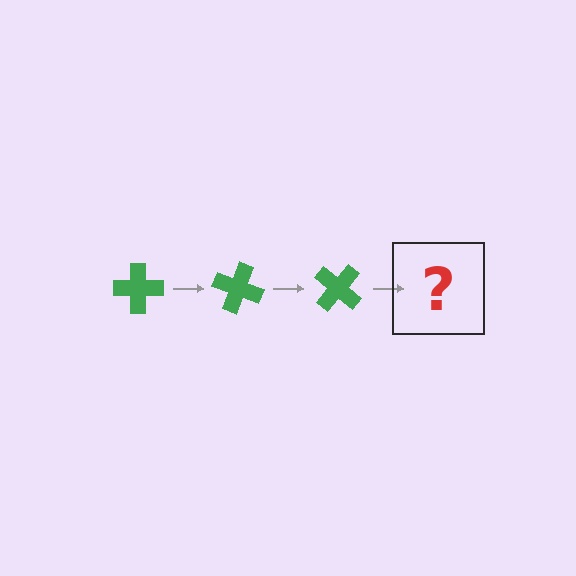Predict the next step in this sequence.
The next step is a green cross rotated 60 degrees.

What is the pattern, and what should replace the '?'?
The pattern is that the cross rotates 20 degrees each step. The '?' should be a green cross rotated 60 degrees.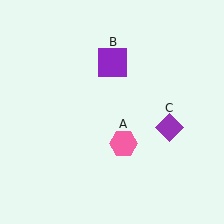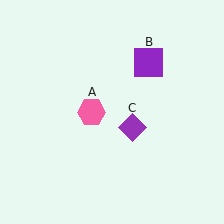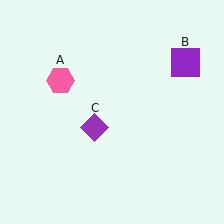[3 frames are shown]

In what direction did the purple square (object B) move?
The purple square (object B) moved right.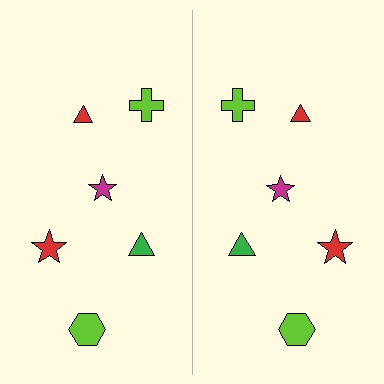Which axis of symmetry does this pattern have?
The pattern has a vertical axis of symmetry running through the center of the image.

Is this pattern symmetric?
Yes, this pattern has bilateral (reflection) symmetry.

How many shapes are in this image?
There are 12 shapes in this image.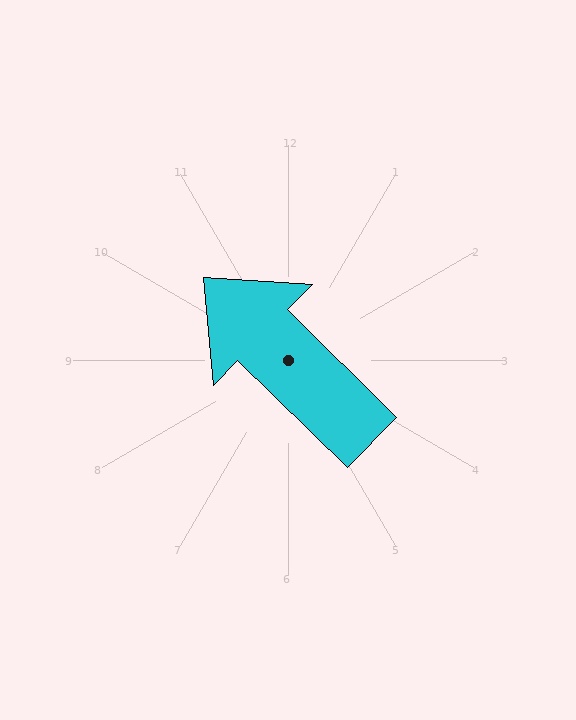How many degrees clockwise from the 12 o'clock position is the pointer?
Approximately 315 degrees.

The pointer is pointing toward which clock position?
Roughly 10 o'clock.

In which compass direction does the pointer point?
Northwest.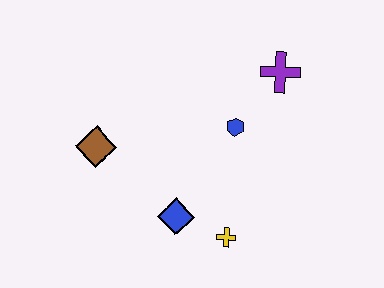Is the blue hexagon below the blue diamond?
No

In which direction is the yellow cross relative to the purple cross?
The yellow cross is below the purple cross.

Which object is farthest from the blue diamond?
The purple cross is farthest from the blue diamond.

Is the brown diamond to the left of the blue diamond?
Yes